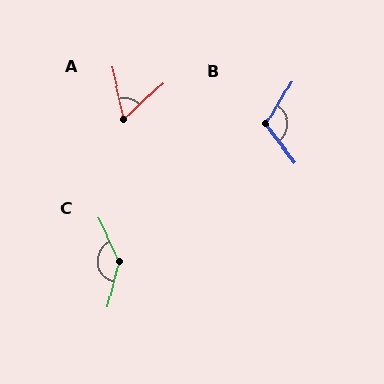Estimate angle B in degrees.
Approximately 112 degrees.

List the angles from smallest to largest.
A (60°), B (112°), C (141°).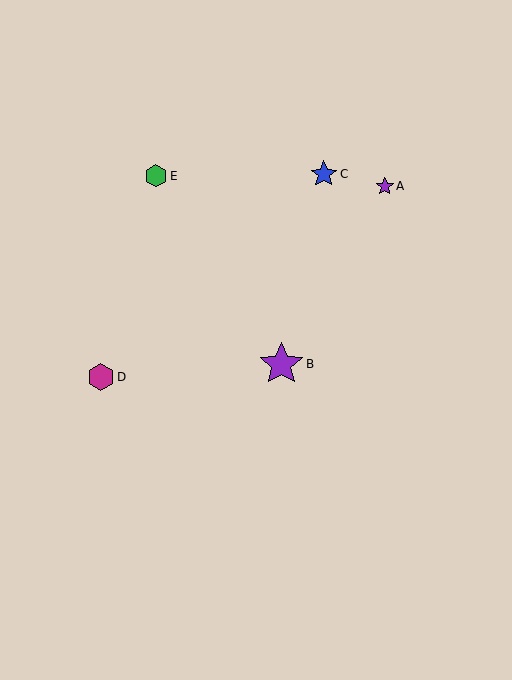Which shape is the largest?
The purple star (labeled B) is the largest.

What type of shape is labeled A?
Shape A is a purple star.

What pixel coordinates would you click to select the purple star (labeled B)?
Click at (281, 364) to select the purple star B.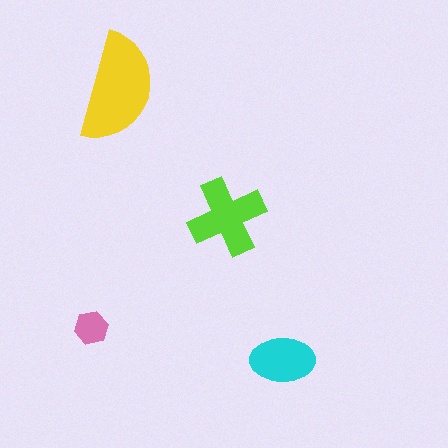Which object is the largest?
The yellow semicircle.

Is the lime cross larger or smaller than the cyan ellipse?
Larger.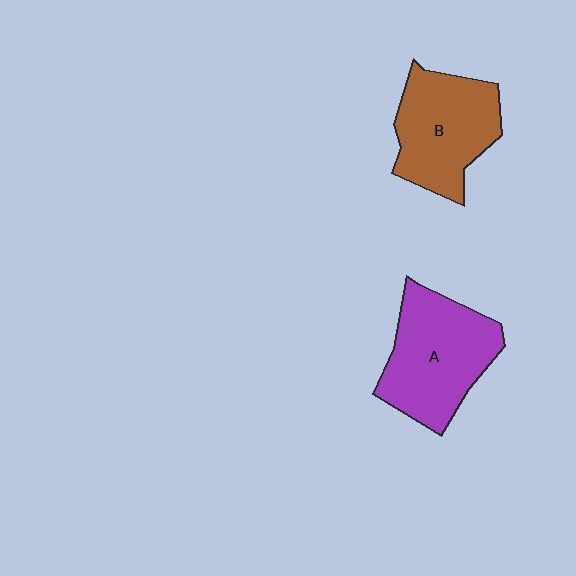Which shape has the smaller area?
Shape B (brown).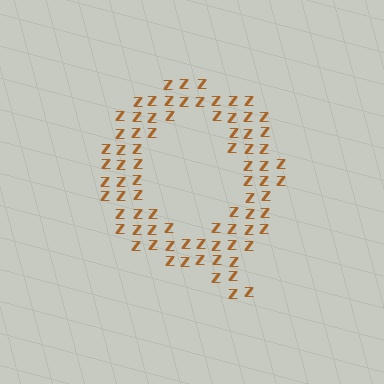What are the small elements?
The small elements are letter Z's.